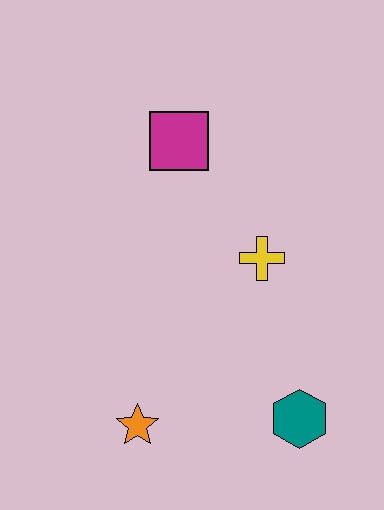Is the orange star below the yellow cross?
Yes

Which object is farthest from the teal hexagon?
The magenta square is farthest from the teal hexagon.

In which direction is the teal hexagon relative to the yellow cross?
The teal hexagon is below the yellow cross.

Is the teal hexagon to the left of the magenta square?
No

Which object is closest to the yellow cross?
The magenta square is closest to the yellow cross.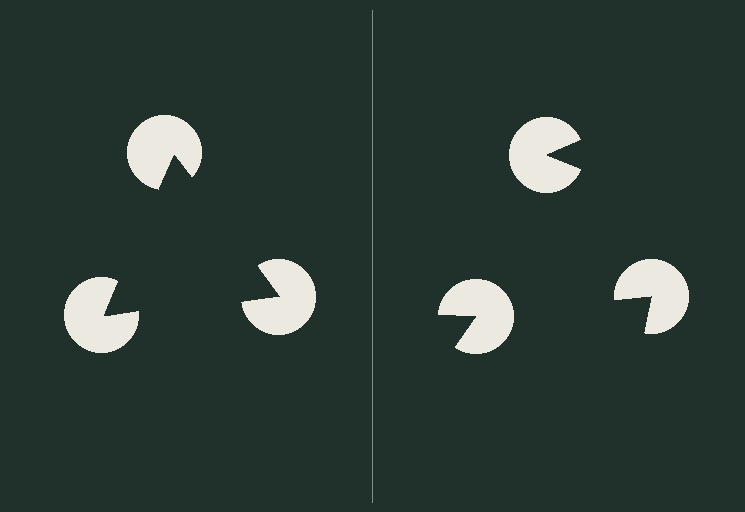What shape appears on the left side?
An illusory triangle.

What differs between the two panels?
The pac-man discs are positioned identically on both sides; only the wedge orientations differ. On the left they align to a triangle; on the right they are misaligned.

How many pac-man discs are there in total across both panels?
6 — 3 on each side.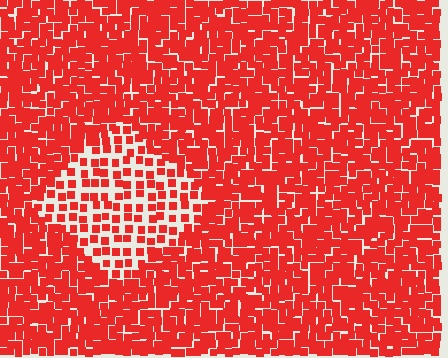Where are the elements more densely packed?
The elements are more densely packed outside the diamond boundary.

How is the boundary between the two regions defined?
The boundary is defined by a change in element density (approximately 2.1x ratio). All elements are the same color, size, and shape.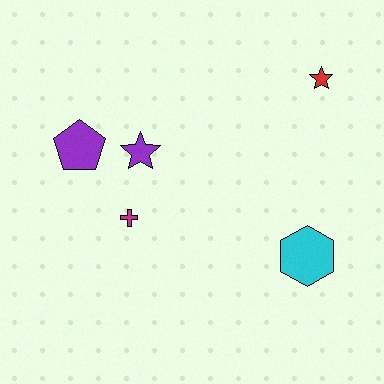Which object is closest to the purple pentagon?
The purple star is closest to the purple pentagon.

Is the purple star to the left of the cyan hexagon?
Yes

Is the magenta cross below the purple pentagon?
Yes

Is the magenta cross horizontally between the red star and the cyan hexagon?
No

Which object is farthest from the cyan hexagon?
The purple pentagon is farthest from the cyan hexagon.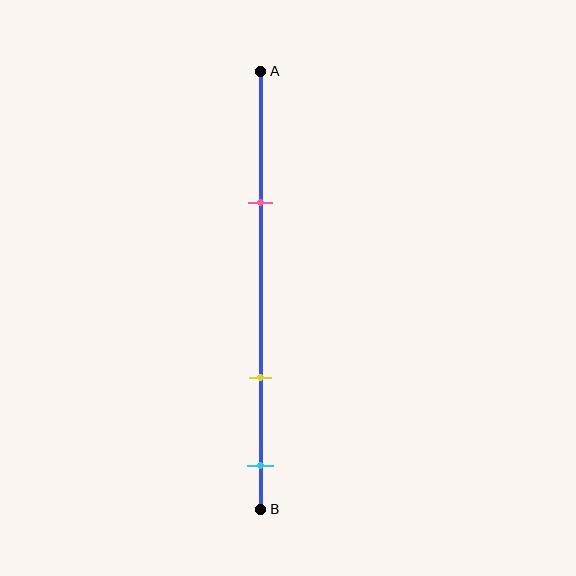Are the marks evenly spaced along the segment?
No, the marks are not evenly spaced.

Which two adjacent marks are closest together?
The yellow and cyan marks are the closest adjacent pair.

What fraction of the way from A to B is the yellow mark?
The yellow mark is approximately 70% (0.7) of the way from A to B.